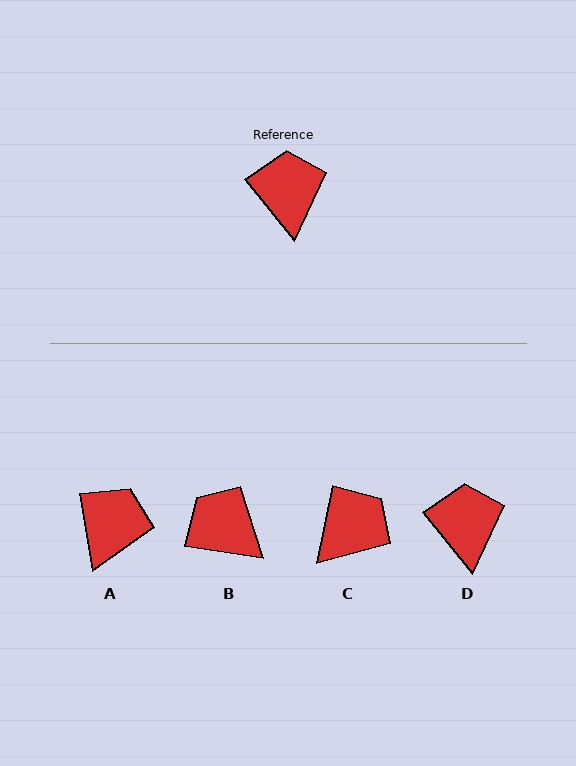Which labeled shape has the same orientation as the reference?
D.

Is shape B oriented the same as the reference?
No, it is off by about 43 degrees.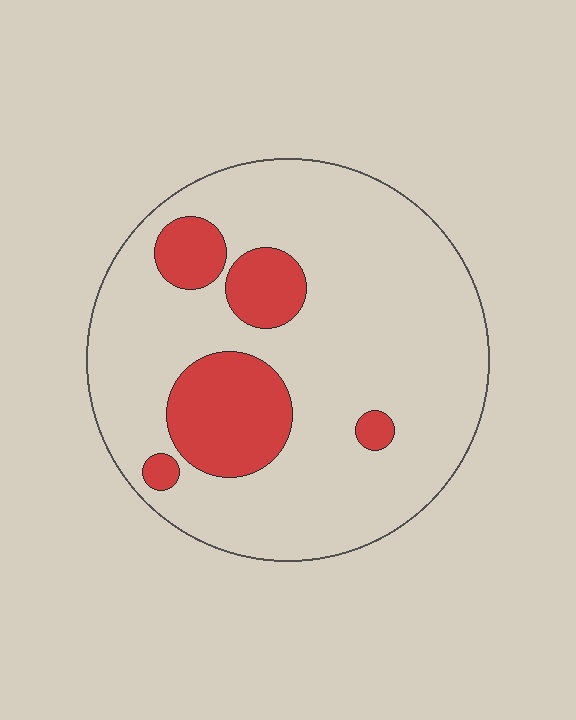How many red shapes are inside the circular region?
5.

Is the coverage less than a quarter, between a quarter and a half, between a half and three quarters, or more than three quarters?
Less than a quarter.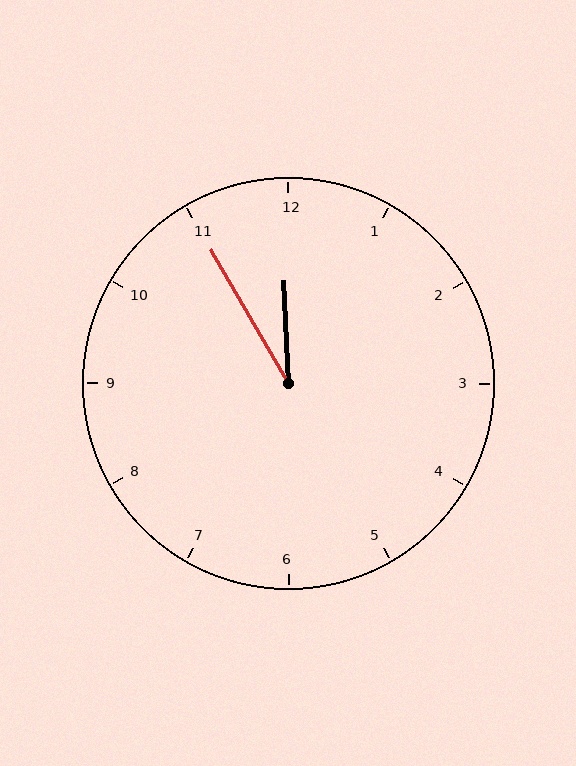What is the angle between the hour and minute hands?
Approximately 28 degrees.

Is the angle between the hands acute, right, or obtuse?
It is acute.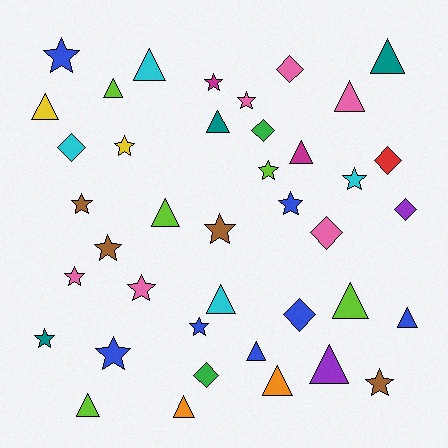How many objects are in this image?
There are 40 objects.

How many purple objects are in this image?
There are 2 purple objects.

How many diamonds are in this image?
There are 8 diamonds.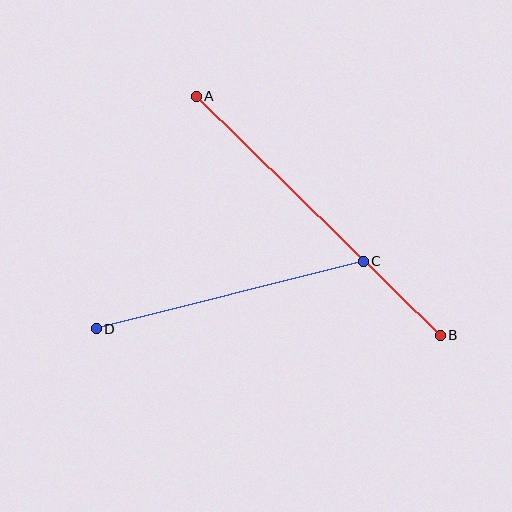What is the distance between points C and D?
The distance is approximately 275 pixels.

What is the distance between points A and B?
The distance is approximately 342 pixels.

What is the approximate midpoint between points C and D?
The midpoint is at approximately (230, 295) pixels.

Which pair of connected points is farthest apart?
Points A and B are farthest apart.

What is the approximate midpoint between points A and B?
The midpoint is at approximately (318, 216) pixels.